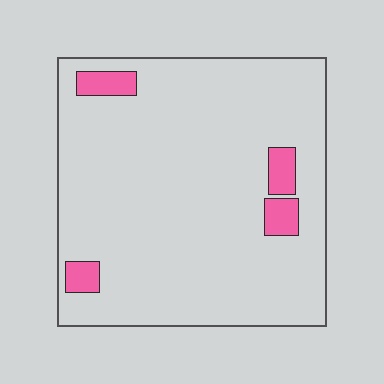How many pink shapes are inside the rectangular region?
4.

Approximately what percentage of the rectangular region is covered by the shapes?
Approximately 5%.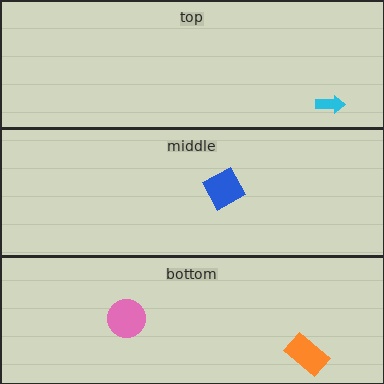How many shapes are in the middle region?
1.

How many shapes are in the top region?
1.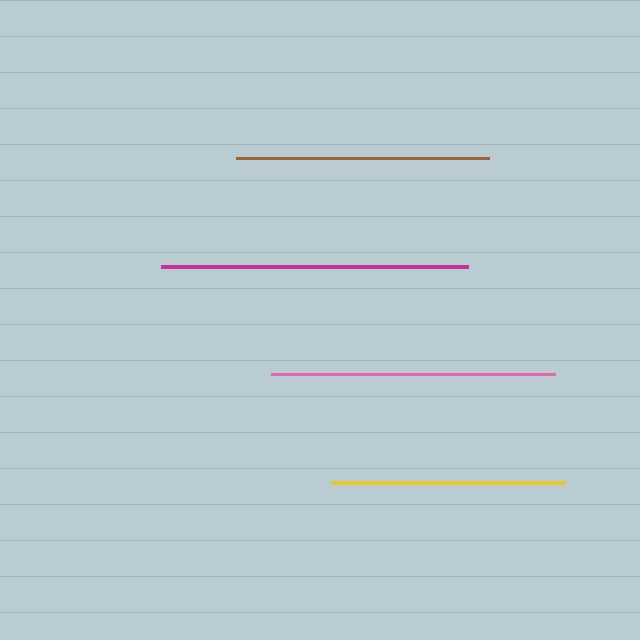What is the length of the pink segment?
The pink segment is approximately 284 pixels long.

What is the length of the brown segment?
The brown segment is approximately 253 pixels long.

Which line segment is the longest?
The magenta line is the longest at approximately 307 pixels.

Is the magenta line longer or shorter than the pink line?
The magenta line is longer than the pink line.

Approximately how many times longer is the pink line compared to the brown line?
The pink line is approximately 1.1 times the length of the brown line.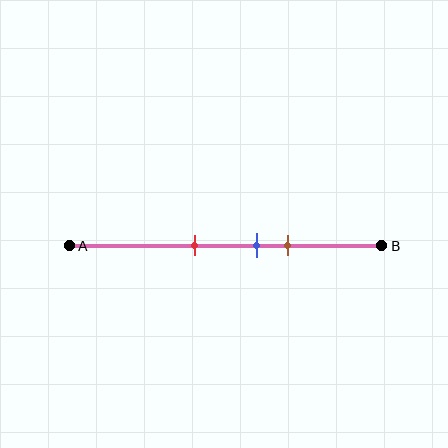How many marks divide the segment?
There are 3 marks dividing the segment.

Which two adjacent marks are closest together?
The blue and brown marks are the closest adjacent pair.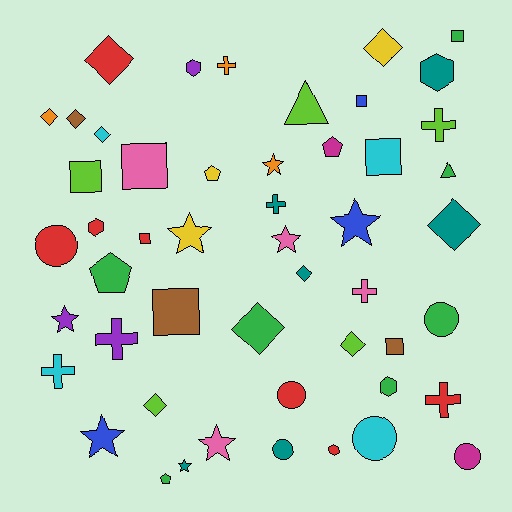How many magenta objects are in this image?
There are 2 magenta objects.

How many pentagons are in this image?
There are 4 pentagons.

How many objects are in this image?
There are 50 objects.